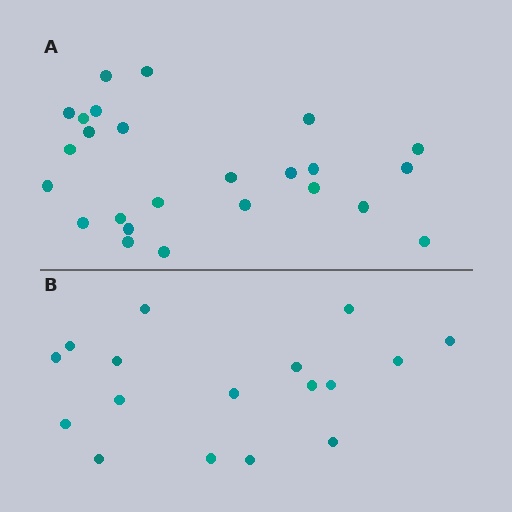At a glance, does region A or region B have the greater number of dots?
Region A (the top region) has more dots.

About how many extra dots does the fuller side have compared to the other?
Region A has roughly 8 or so more dots than region B.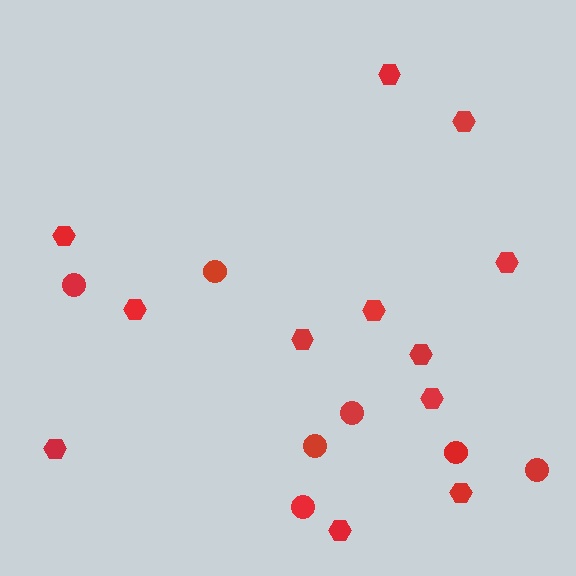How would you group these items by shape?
There are 2 groups: one group of hexagons (12) and one group of circles (7).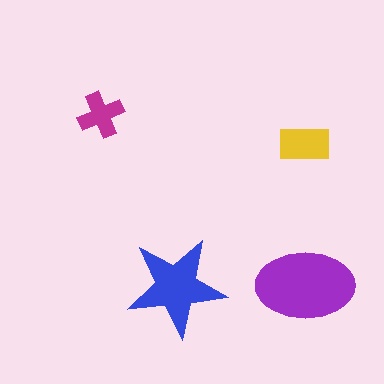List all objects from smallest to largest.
The magenta cross, the yellow rectangle, the blue star, the purple ellipse.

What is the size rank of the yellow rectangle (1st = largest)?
3rd.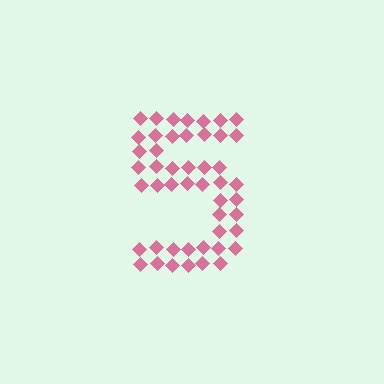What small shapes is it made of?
It is made of small diamonds.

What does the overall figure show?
The overall figure shows the digit 5.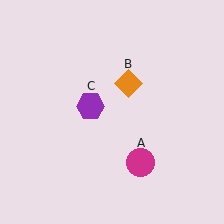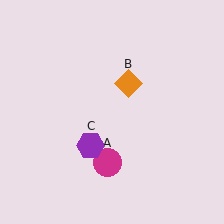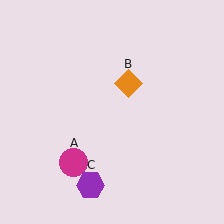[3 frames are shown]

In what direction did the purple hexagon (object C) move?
The purple hexagon (object C) moved down.